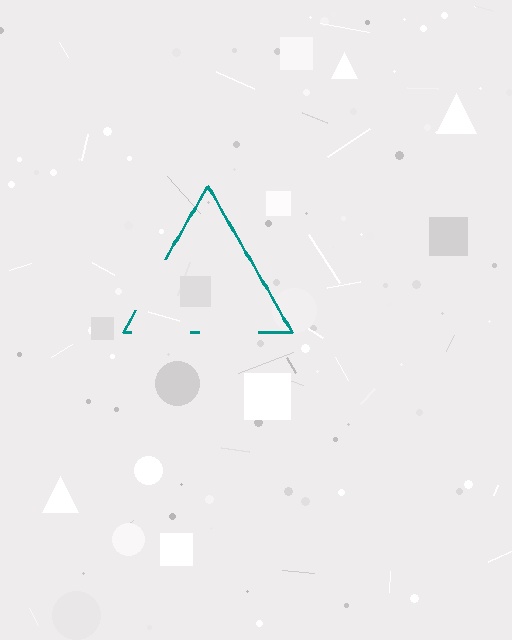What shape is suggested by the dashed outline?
The dashed outline suggests a triangle.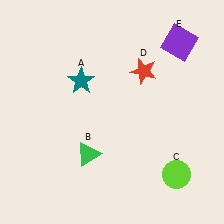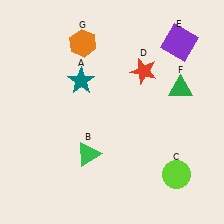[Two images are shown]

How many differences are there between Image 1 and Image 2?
There are 2 differences between the two images.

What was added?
A green triangle (F), an orange hexagon (G) were added in Image 2.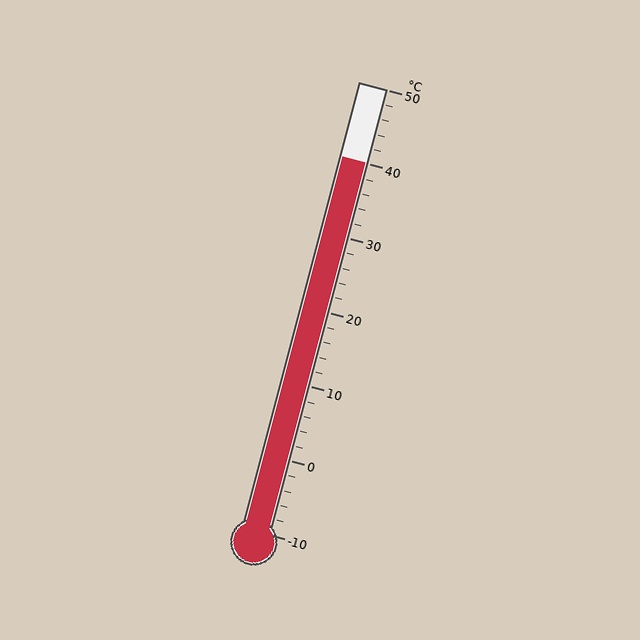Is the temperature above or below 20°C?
The temperature is above 20°C.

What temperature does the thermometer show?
The thermometer shows approximately 40°C.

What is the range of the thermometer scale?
The thermometer scale ranges from -10°C to 50°C.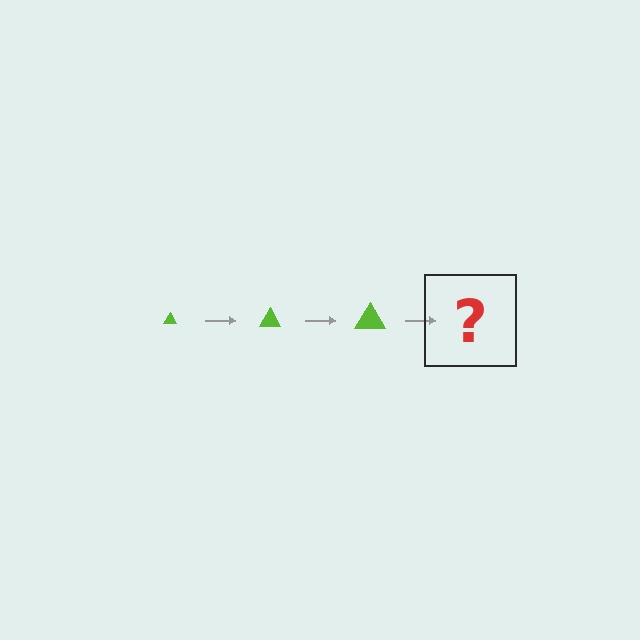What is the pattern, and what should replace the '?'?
The pattern is that the triangle gets progressively larger each step. The '?' should be a lime triangle, larger than the previous one.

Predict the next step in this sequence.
The next step is a lime triangle, larger than the previous one.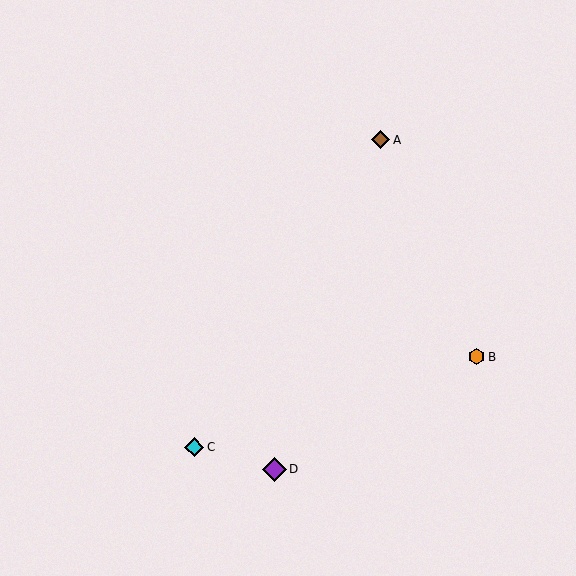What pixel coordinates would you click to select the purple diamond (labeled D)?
Click at (274, 469) to select the purple diamond D.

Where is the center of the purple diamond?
The center of the purple diamond is at (274, 469).